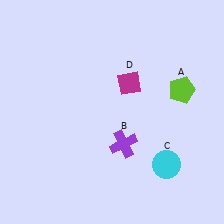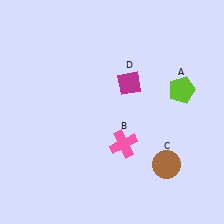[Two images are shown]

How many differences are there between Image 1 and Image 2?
There are 2 differences between the two images.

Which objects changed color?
B changed from purple to pink. C changed from cyan to brown.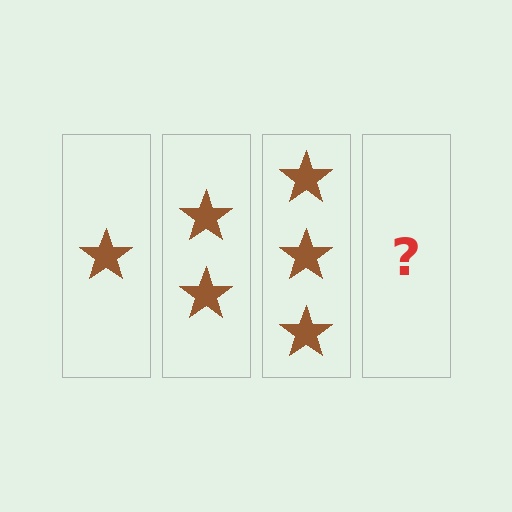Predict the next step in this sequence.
The next step is 4 stars.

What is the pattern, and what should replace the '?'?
The pattern is that each step adds one more star. The '?' should be 4 stars.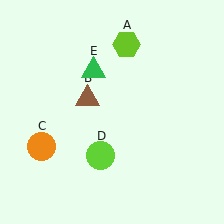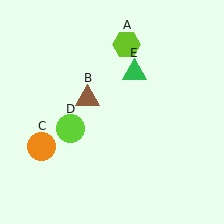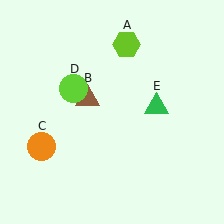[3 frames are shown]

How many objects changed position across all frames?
2 objects changed position: lime circle (object D), green triangle (object E).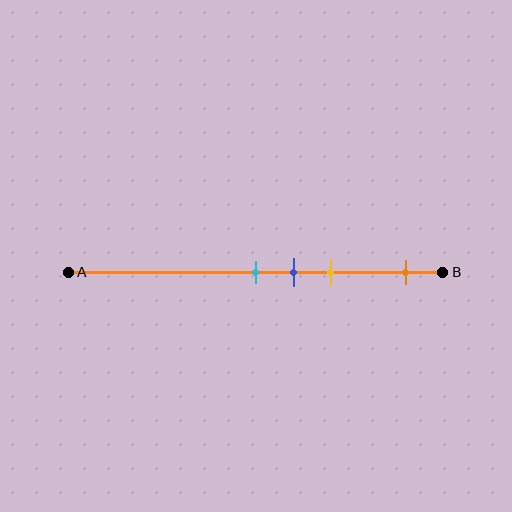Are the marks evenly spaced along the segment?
No, the marks are not evenly spaced.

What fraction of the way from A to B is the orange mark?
The orange mark is approximately 90% (0.9) of the way from A to B.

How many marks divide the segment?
There are 4 marks dividing the segment.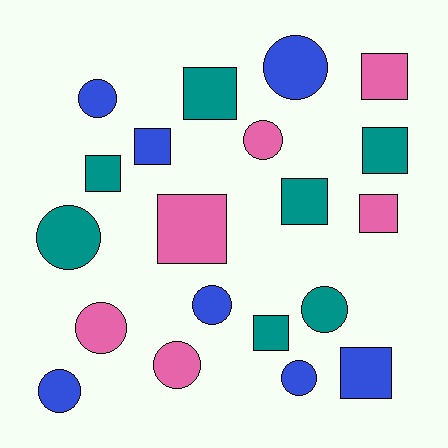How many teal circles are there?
There are 2 teal circles.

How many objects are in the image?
There are 20 objects.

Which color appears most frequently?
Teal, with 7 objects.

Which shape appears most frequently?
Square, with 10 objects.